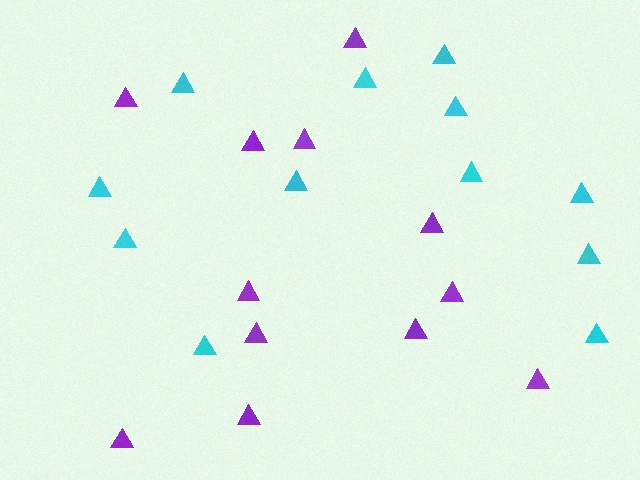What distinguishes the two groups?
There are 2 groups: one group of purple triangles (12) and one group of cyan triangles (12).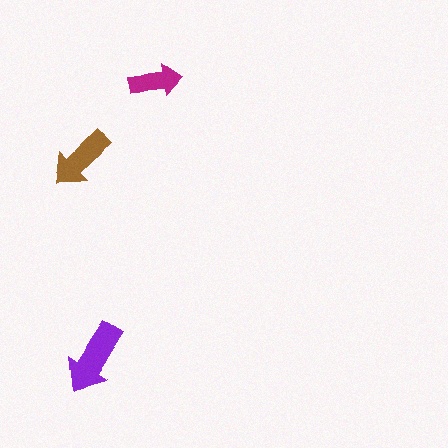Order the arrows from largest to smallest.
the purple one, the brown one, the magenta one.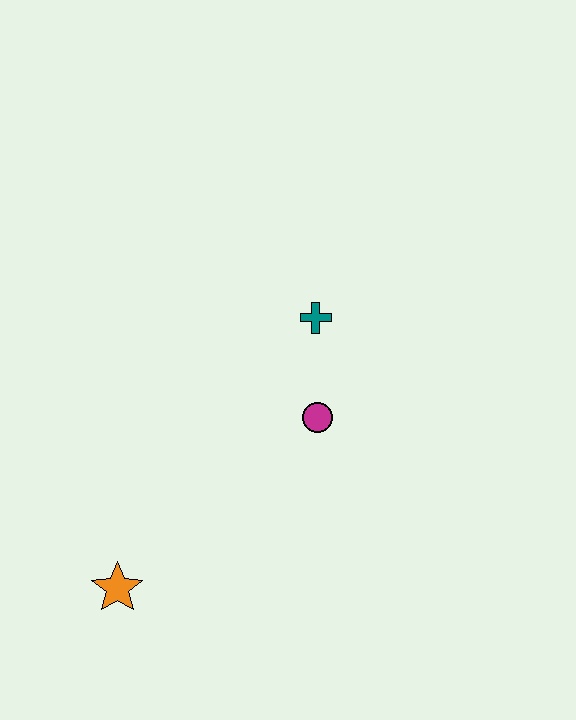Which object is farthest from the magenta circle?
The orange star is farthest from the magenta circle.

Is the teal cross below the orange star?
No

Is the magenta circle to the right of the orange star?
Yes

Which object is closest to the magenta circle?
The teal cross is closest to the magenta circle.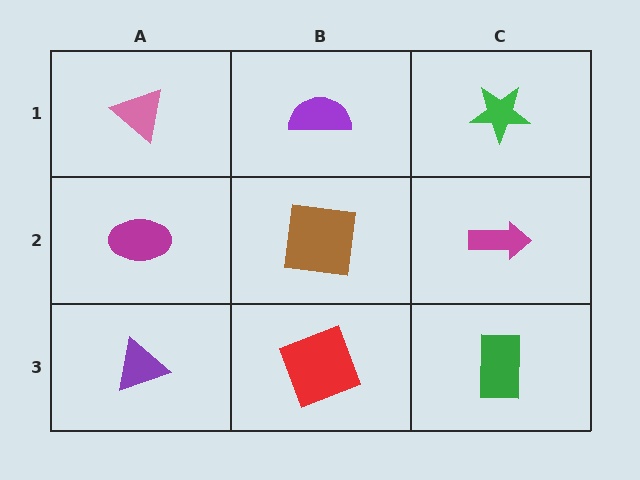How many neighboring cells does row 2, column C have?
3.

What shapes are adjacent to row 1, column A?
A magenta ellipse (row 2, column A), a purple semicircle (row 1, column B).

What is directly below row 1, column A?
A magenta ellipse.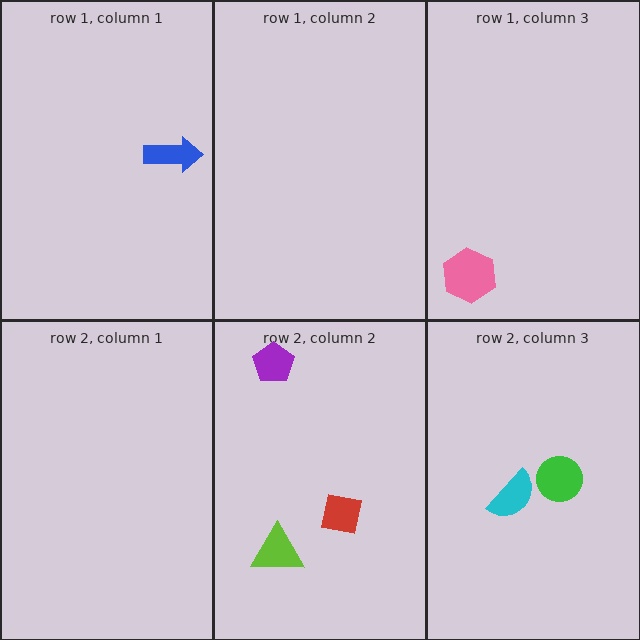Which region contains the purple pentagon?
The row 2, column 2 region.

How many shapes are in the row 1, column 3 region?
1.